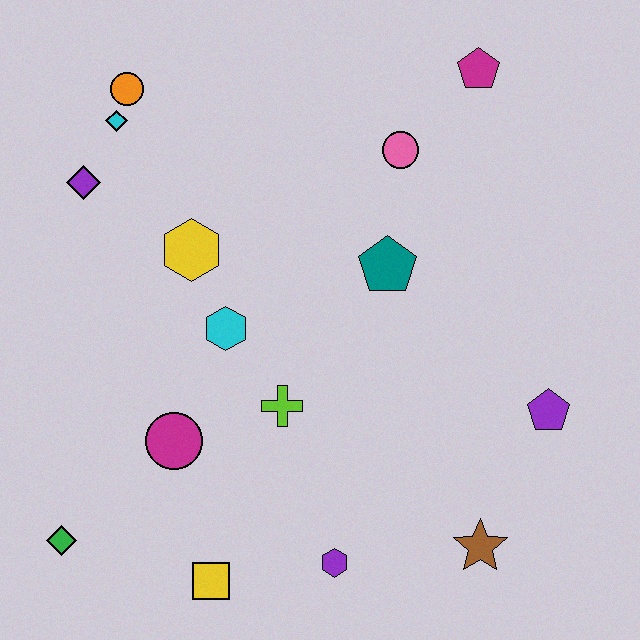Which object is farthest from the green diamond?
The magenta pentagon is farthest from the green diamond.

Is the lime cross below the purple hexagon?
No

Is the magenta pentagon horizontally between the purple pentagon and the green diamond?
Yes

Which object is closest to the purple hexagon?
The yellow square is closest to the purple hexagon.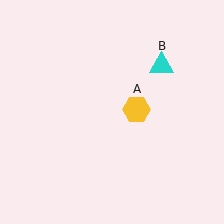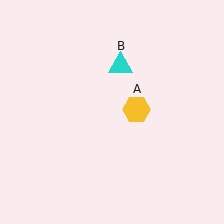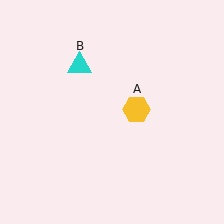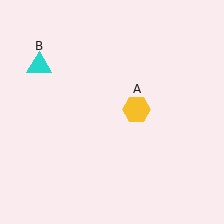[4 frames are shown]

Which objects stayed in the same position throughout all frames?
Yellow hexagon (object A) remained stationary.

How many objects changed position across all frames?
1 object changed position: cyan triangle (object B).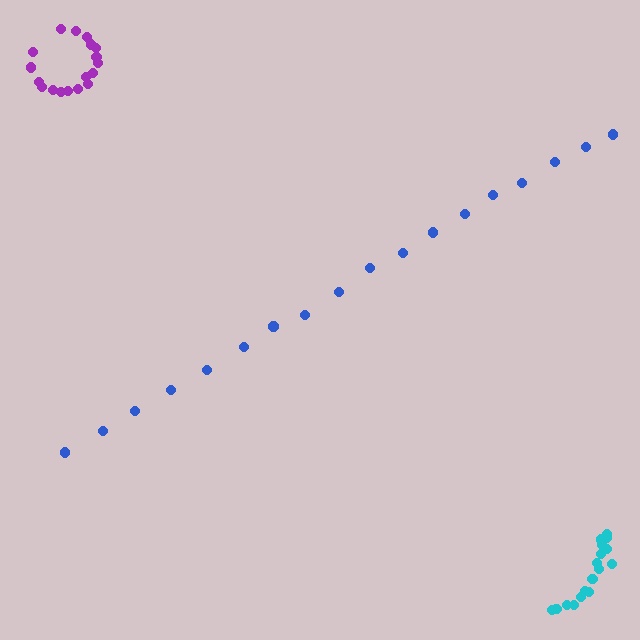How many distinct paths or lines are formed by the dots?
There are 3 distinct paths.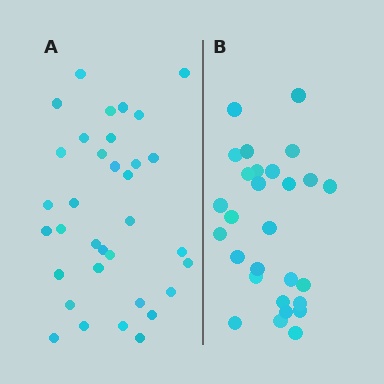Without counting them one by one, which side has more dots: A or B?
Region A (the left region) has more dots.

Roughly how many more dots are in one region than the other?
Region A has about 6 more dots than region B.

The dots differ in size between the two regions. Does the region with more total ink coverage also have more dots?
No. Region B has more total ink coverage because its dots are larger, but region A actually contains more individual dots. Total area can be misleading — the number of items is what matters here.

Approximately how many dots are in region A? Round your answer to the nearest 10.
About 30 dots. (The exact count is 34, which rounds to 30.)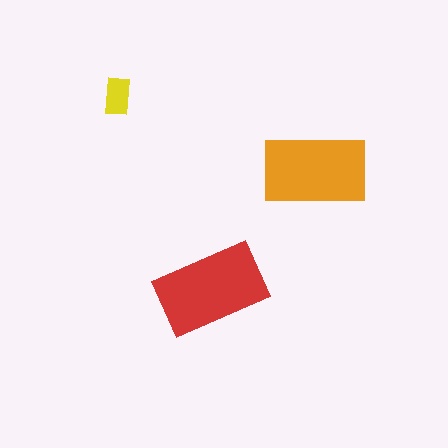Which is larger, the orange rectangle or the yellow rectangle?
The orange one.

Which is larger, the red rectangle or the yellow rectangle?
The red one.